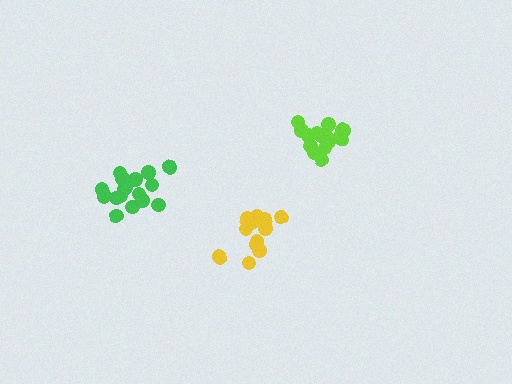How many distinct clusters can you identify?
There are 3 distinct clusters.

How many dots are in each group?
Group 1: 16 dots, Group 2: 20 dots, Group 3: 19 dots (55 total).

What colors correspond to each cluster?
The clusters are colored: lime, green, yellow.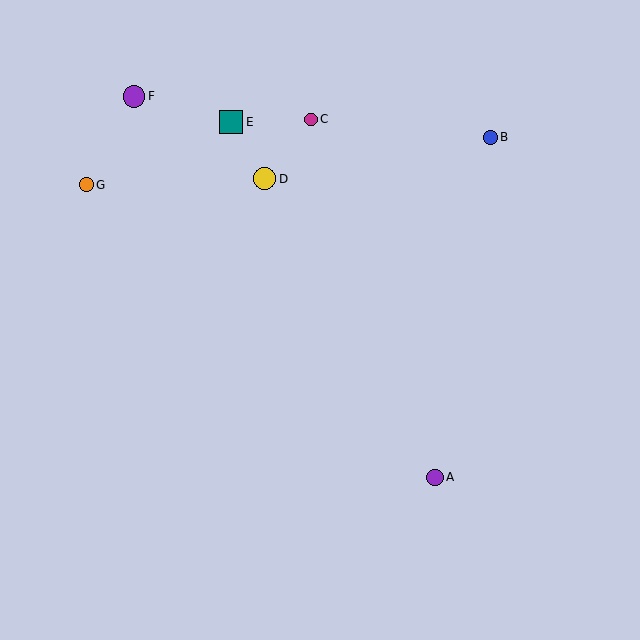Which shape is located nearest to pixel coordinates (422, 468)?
The purple circle (labeled A) at (435, 477) is nearest to that location.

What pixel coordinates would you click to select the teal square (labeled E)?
Click at (231, 122) to select the teal square E.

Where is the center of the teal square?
The center of the teal square is at (231, 122).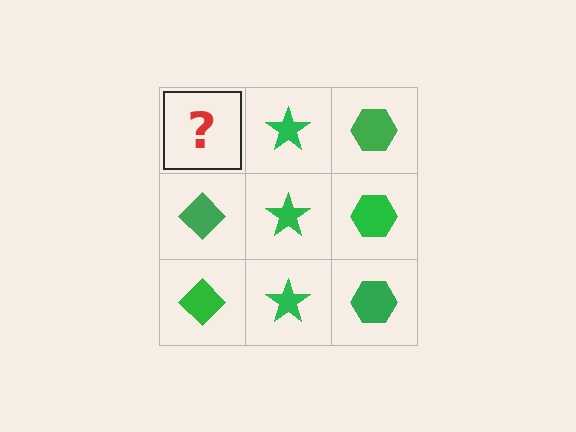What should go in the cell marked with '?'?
The missing cell should contain a green diamond.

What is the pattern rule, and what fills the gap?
The rule is that each column has a consistent shape. The gap should be filled with a green diamond.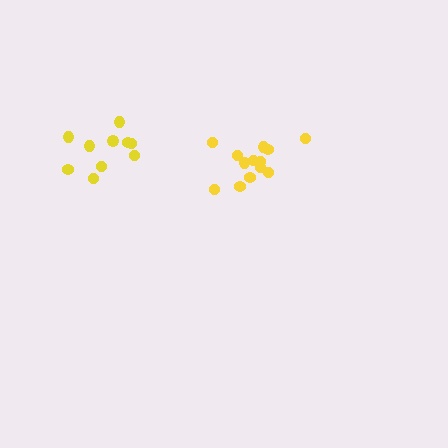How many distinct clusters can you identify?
There are 2 distinct clusters.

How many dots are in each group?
Group 1: 14 dots, Group 2: 10 dots (24 total).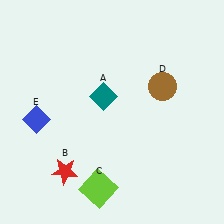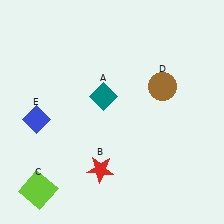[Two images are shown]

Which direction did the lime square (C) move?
The lime square (C) moved left.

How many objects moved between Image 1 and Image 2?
2 objects moved between the two images.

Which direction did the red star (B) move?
The red star (B) moved right.